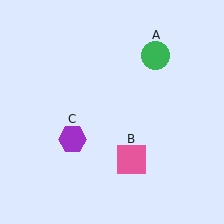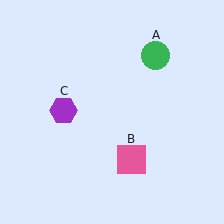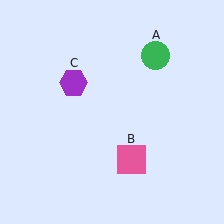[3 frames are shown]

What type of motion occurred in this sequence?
The purple hexagon (object C) rotated clockwise around the center of the scene.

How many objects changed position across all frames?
1 object changed position: purple hexagon (object C).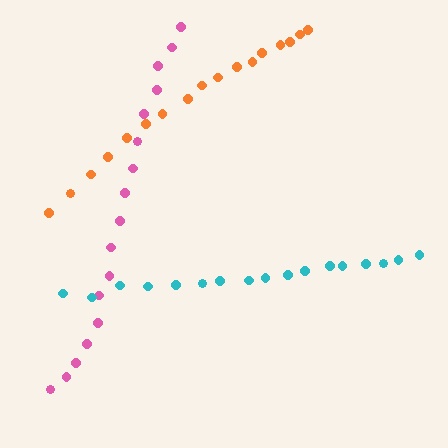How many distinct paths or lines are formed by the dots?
There are 3 distinct paths.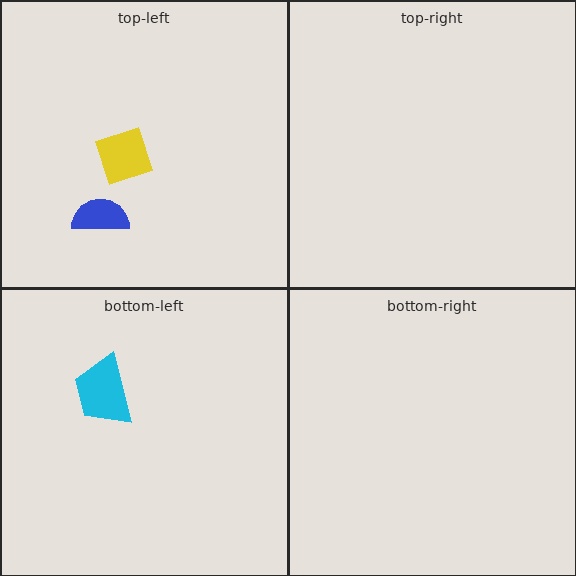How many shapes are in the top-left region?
2.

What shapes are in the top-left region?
The blue semicircle, the yellow diamond.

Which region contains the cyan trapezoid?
The bottom-left region.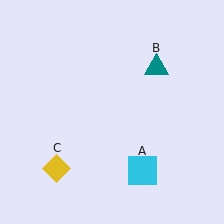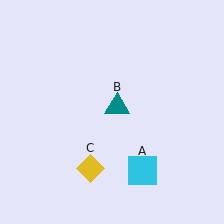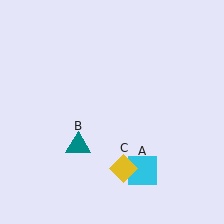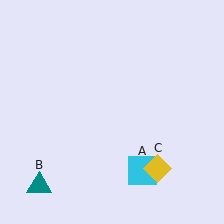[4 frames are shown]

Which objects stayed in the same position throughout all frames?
Cyan square (object A) remained stationary.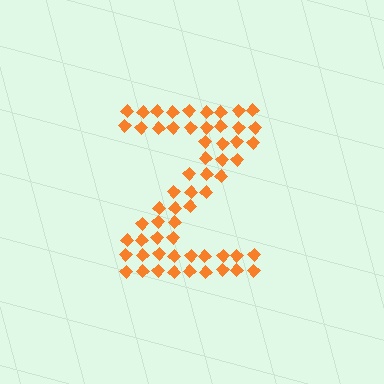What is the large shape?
The large shape is the letter Z.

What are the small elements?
The small elements are diamonds.